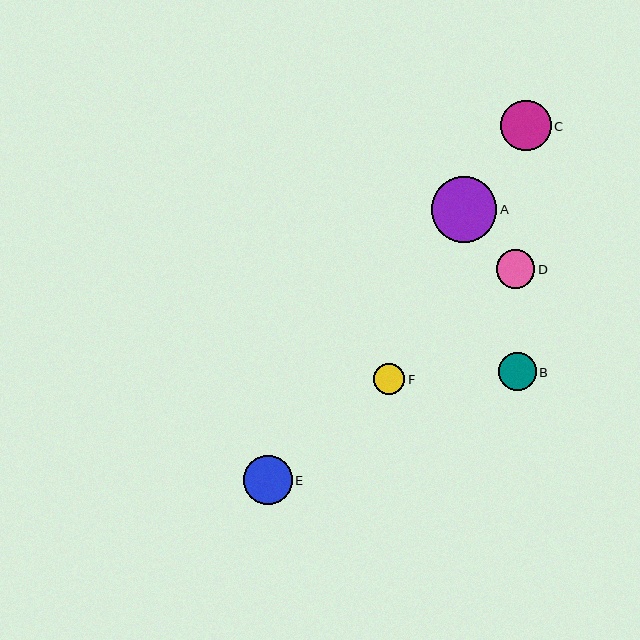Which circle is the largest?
Circle A is the largest with a size of approximately 66 pixels.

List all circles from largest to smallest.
From largest to smallest: A, C, E, D, B, F.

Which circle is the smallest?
Circle F is the smallest with a size of approximately 31 pixels.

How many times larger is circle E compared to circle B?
Circle E is approximately 1.3 times the size of circle B.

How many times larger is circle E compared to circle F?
Circle E is approximately 1.6 times the size of circle F.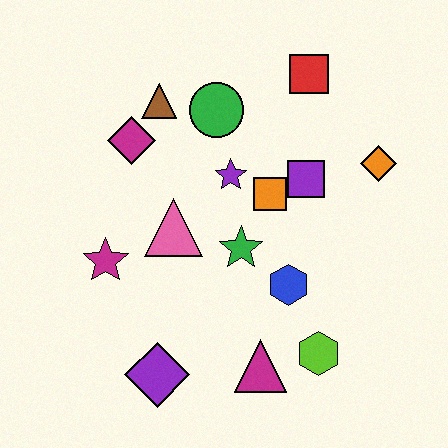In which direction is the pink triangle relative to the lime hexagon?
The pink triangle is to the left of the lime hexagon.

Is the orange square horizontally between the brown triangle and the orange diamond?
Yes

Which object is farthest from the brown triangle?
The lime hexagon is farthest from the brown triangle.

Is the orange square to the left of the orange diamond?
Yes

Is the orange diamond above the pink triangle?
Yes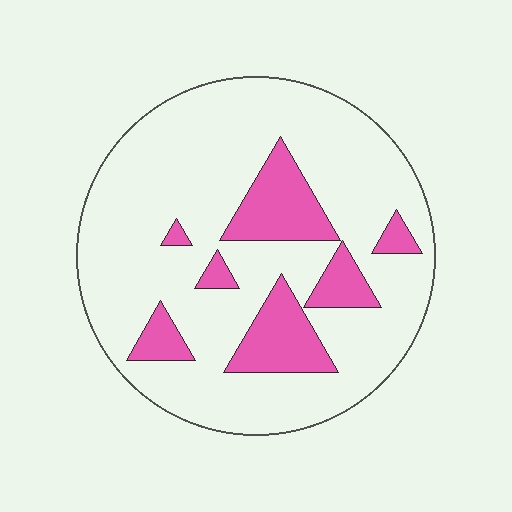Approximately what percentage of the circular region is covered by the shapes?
Approximately 20%.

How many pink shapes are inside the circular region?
7.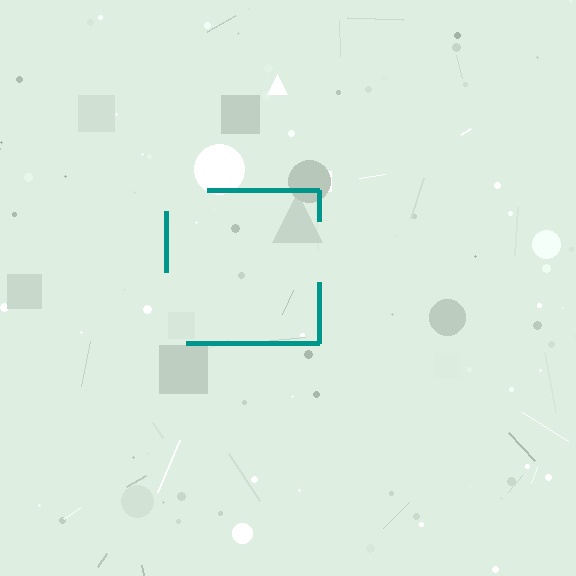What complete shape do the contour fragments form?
The contour fragments form a square.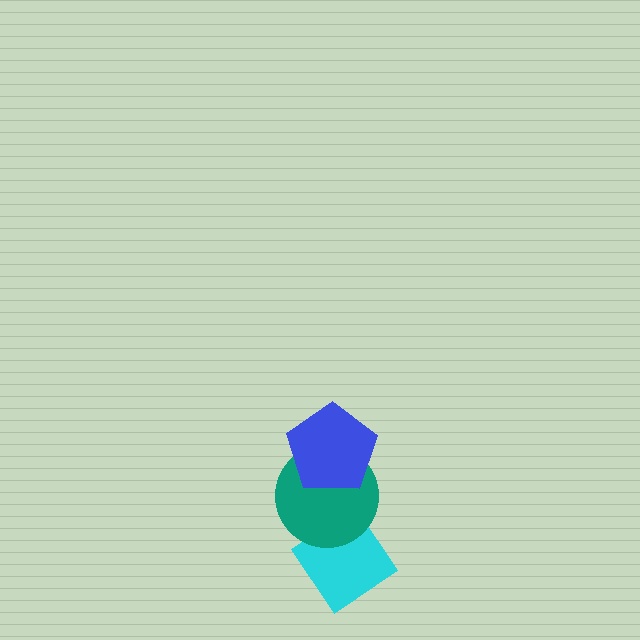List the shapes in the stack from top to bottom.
From top to bottom: the blue pentagon, the teal circle, the cyan diamond.